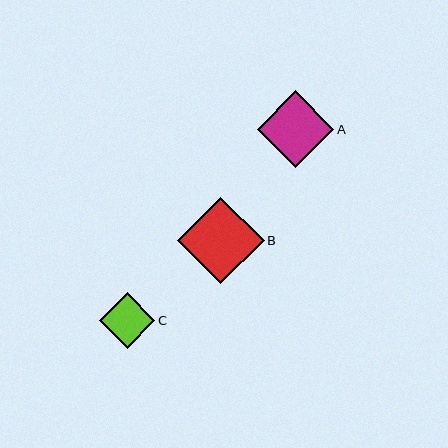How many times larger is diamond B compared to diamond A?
Diamond B is approximately 1.1 times the size of diamond A.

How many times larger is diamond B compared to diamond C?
Diamond B is approximately 1.6 times the size of diamond C.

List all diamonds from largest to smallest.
From largest to smallest: B, A, C.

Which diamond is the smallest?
Diamond C is the smallest with a size of approximately 55 pixels.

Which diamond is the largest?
Diamond B is the largest with a size of approximately 86 pixels.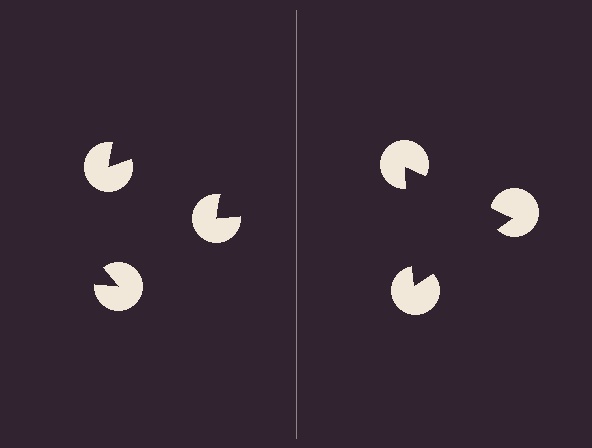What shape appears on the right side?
An illusory triangle.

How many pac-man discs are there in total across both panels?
6 — 3 on each side.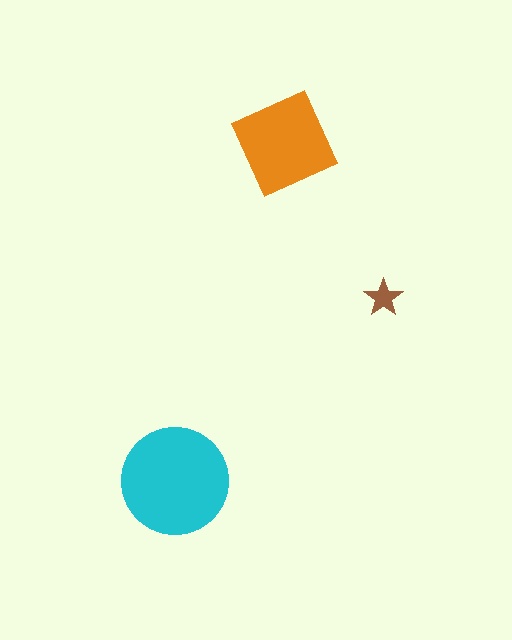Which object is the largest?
The cyan circle.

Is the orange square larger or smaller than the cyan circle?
Smaller.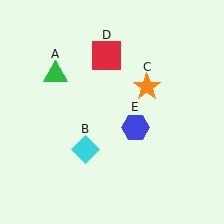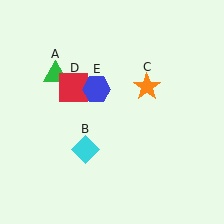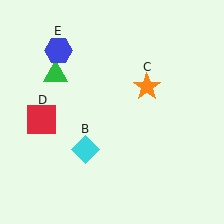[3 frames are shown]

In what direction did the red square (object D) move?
The red square (object D) moved down and to the left.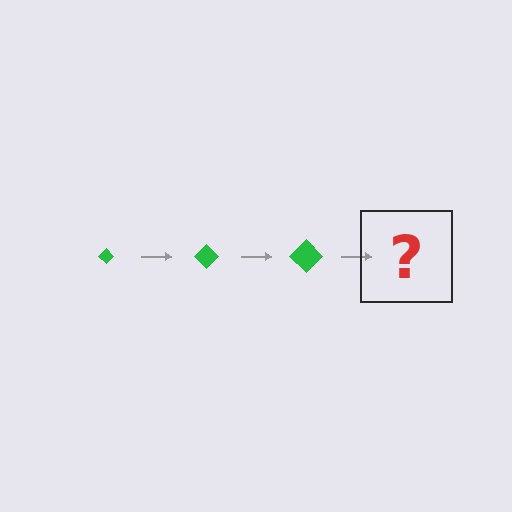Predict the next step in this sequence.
The next step is a green diamond, larger than the previous one.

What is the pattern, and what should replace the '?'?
The pattern is that the diamond gets progressively larger each step. The '?' should be a green diamond, larger than the previous one.